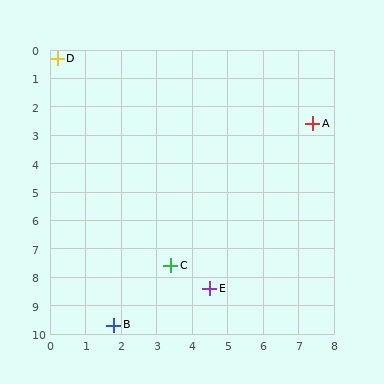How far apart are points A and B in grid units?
Points A and B are about 9.0 grid units apart.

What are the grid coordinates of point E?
Point E is at approximately (4.5, 8.4).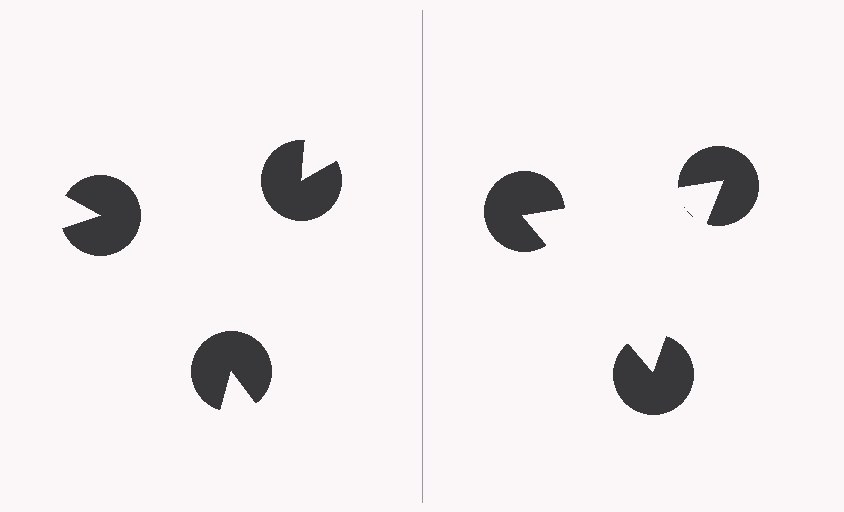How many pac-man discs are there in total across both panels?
6 — 3 on each side.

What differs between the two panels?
The pac-man discs are positioned identically on both sides; only the wedge orientations differ. On the right they align to a triangle; on the left they are misaligned.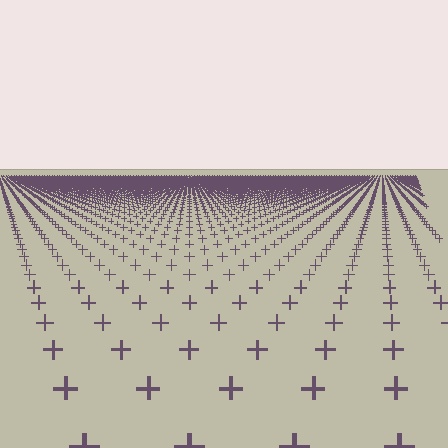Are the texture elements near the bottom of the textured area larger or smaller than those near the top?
Larger. Near the bottom, elements are closer to the viewer and appear at a bigger on-screen size.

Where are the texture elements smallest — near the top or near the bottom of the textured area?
Near the top.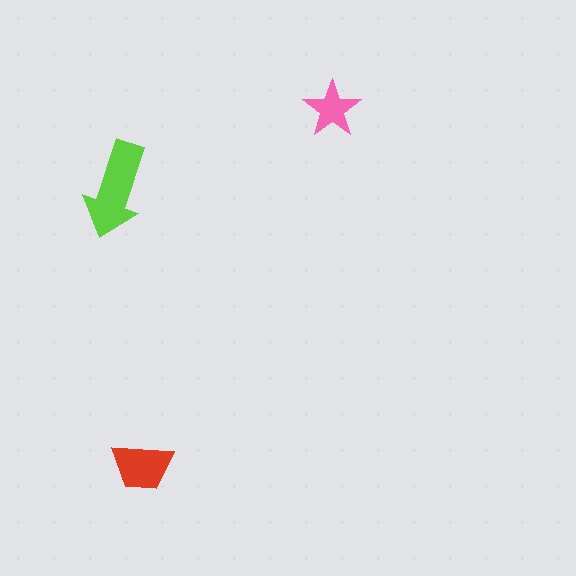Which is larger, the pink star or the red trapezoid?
The red trapezoid.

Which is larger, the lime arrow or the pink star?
The lime arrow.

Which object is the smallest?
The pink star.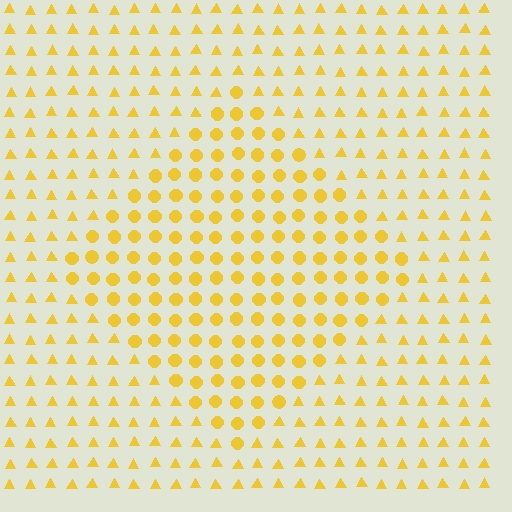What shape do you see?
I see a diamond.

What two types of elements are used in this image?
The image uses circles inside the diamond region and triangles outside it.